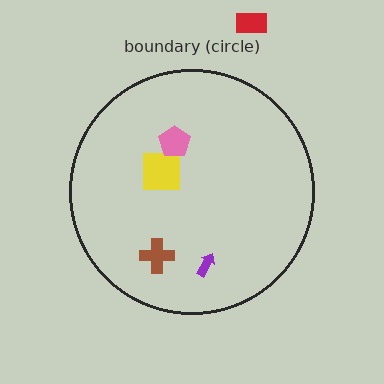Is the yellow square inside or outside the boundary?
Inside.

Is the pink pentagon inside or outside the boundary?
Inside.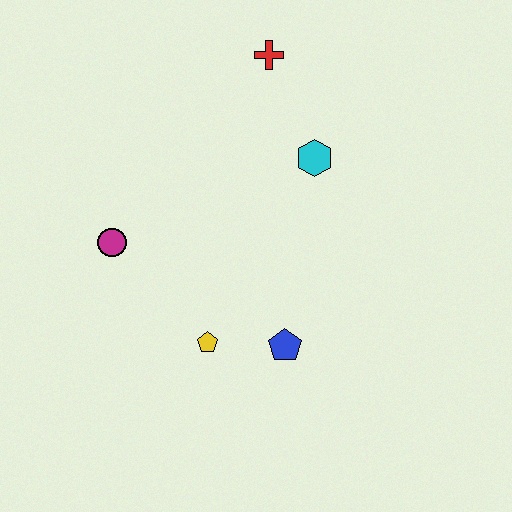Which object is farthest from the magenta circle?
The red cross is farthest from the magenta circle.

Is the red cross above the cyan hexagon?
Yes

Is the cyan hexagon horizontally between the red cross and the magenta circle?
No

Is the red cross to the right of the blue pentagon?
No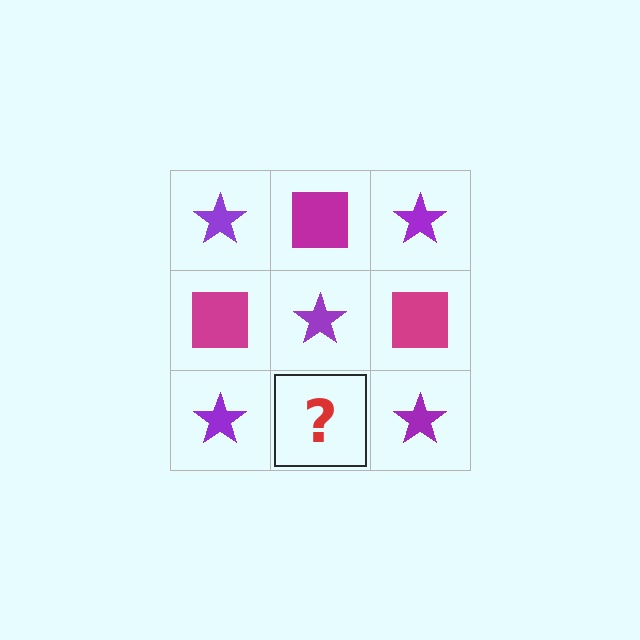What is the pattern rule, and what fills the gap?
The rule is that it alternates purple star and magenta square in a checkerboard pattern. The gap should be filled with a magenta square.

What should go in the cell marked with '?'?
The missing cell should contain a magenta square.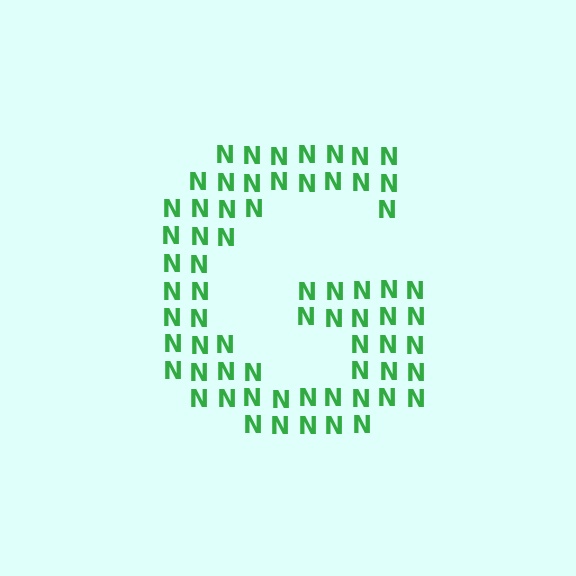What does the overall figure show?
The overall figure shows the letter G.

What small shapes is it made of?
It is made of small letter N's.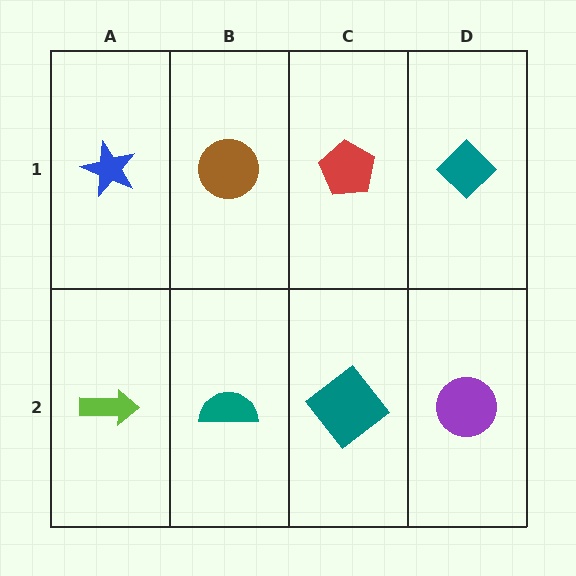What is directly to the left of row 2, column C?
A teal semicircle.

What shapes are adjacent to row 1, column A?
A lime arrow (row 2, column A), a brown circle (row 1, column B).